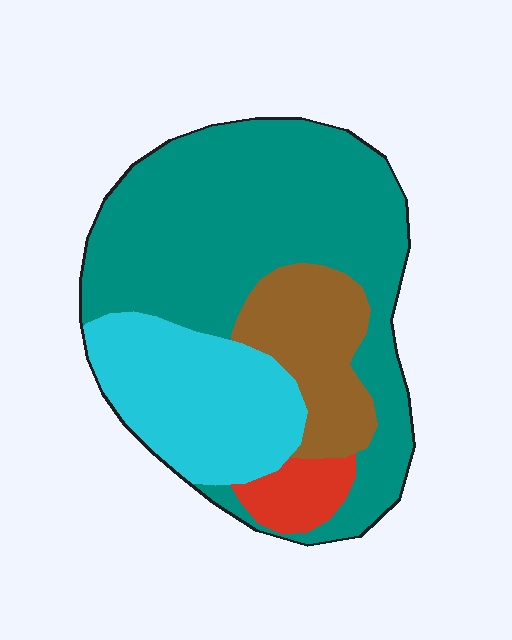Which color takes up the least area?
Red, at roughly 5%.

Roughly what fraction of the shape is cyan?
Cyan covers around 25% of the shape.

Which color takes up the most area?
Teal, at roughly 55%.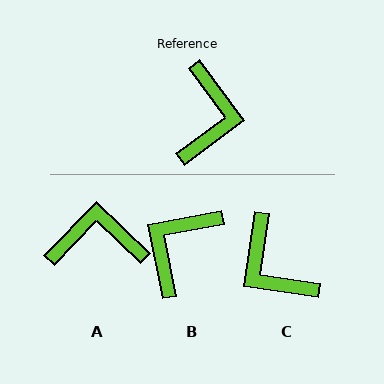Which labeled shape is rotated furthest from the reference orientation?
B, about 154 degrees away.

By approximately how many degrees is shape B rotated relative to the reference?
Approximately 154 degrees counter-clockwise.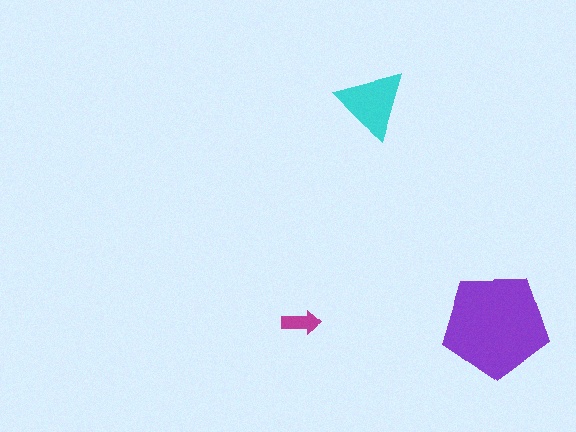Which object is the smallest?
The magenta arrow.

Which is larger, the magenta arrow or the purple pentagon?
The purple pentagon.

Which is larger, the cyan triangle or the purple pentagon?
The purple pentagon.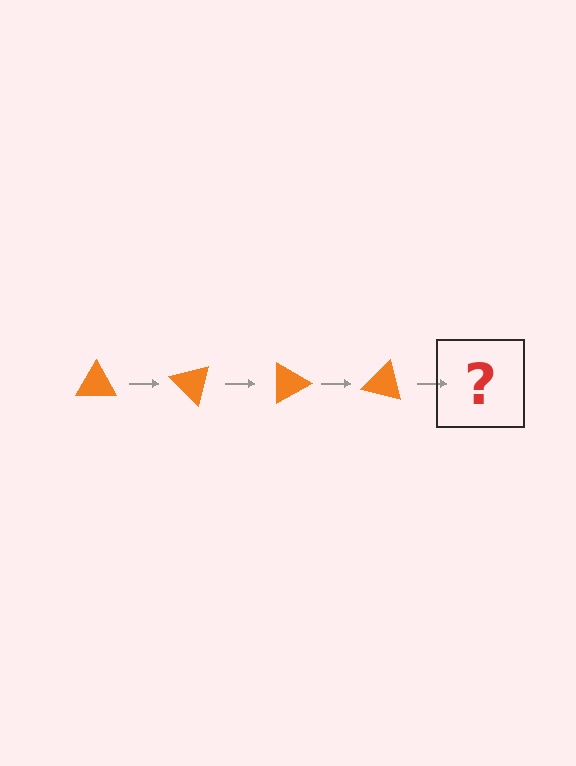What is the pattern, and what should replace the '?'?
The pattern is that the triangle rotates 45 degrees each step. The '?' should be an orange triangle rotated 180 degrees.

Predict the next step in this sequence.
The next step is an orange triangle rotated 180 degrees.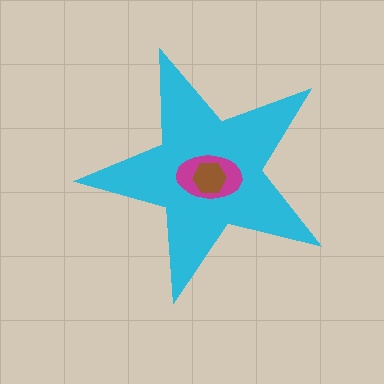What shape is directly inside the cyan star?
The magenta ellipse.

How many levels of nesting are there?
3.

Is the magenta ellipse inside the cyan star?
Yes.